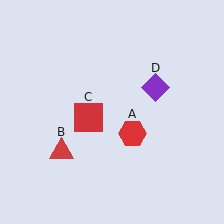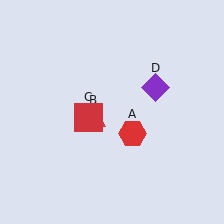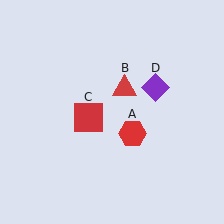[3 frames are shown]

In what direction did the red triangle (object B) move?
The red triangle (object B) moved up and to the right.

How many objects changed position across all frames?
1 object changed position: red triangle (object B).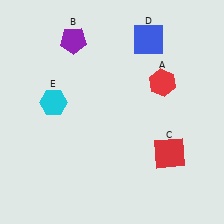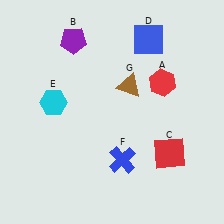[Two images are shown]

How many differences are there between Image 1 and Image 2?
There are 2 differences between the two images.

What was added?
A blue cross (F), a brown triangle (G) were added in Image 2.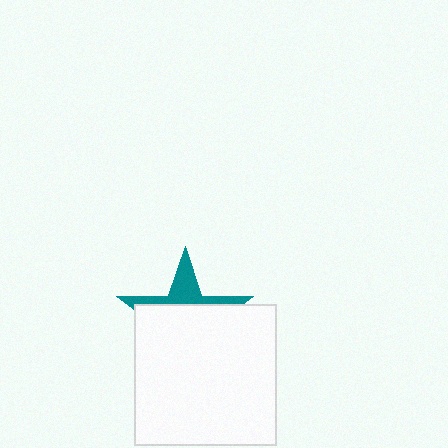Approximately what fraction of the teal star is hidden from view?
Roughly 69% of the teal star is hidden behind the white square.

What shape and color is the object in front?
The object in front is a white square.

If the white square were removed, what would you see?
You would see the complete teal star.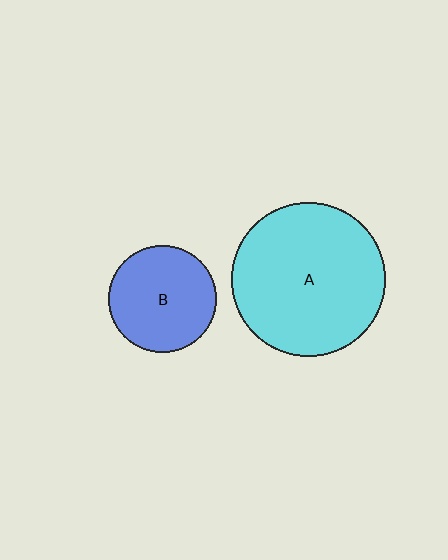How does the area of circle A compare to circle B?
Approximately 2.1 times.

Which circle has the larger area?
Circle A (cyan).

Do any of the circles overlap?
No, none of the circles overlap.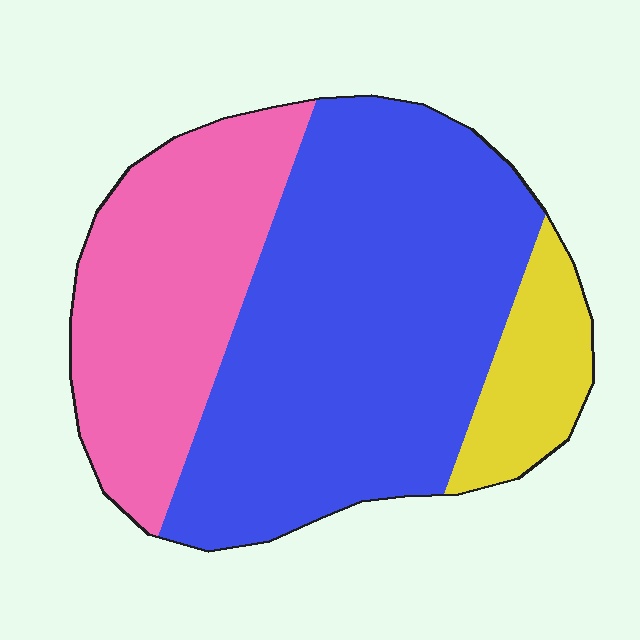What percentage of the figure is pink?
Pink takes up about one third (1/3) of the figure.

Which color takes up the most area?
Blue, at roughly 60%.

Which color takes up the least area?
Yellow, at roughly 10%.